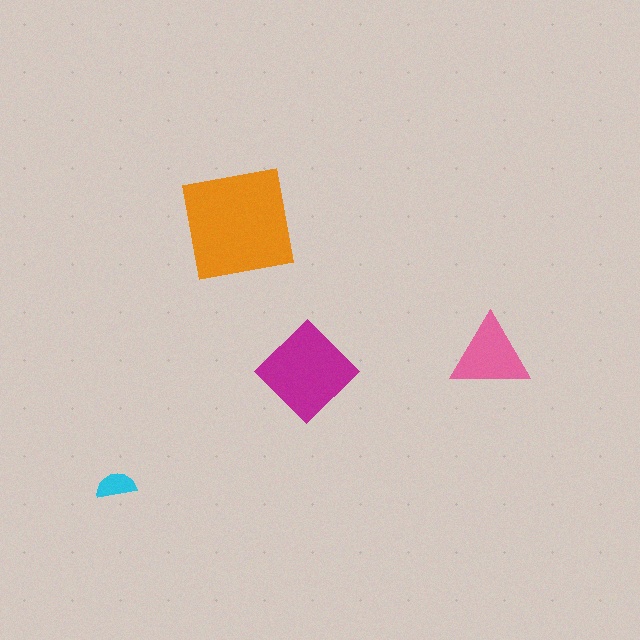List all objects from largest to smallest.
The orange square, the magenta diamond, the pink triangle, the cyan semicircle.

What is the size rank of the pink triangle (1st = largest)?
3rd.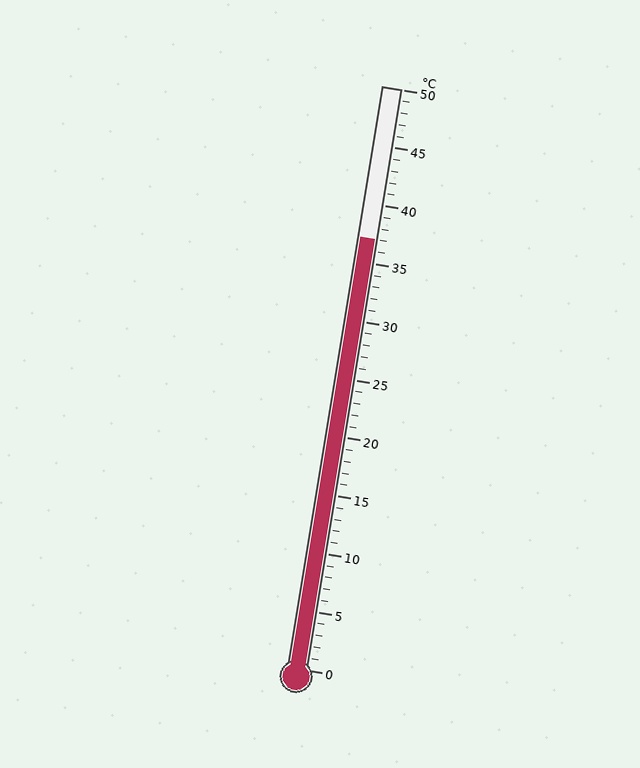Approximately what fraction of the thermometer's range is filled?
The thermometer is filled to approximately 75% of its range.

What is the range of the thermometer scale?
The thermometer scale ranges from 0°C to 50°C.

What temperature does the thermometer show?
The thermometer shows approximately 37°C.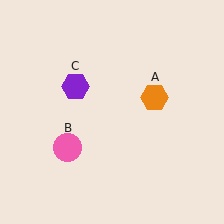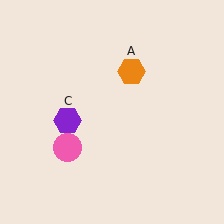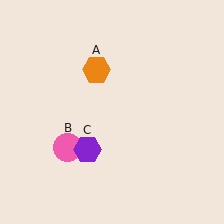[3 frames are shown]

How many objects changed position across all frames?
2 objects changed position: orange hexagon (object A), purple hexagon (object C).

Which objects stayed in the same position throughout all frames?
Pink circle (object B) remained stationary.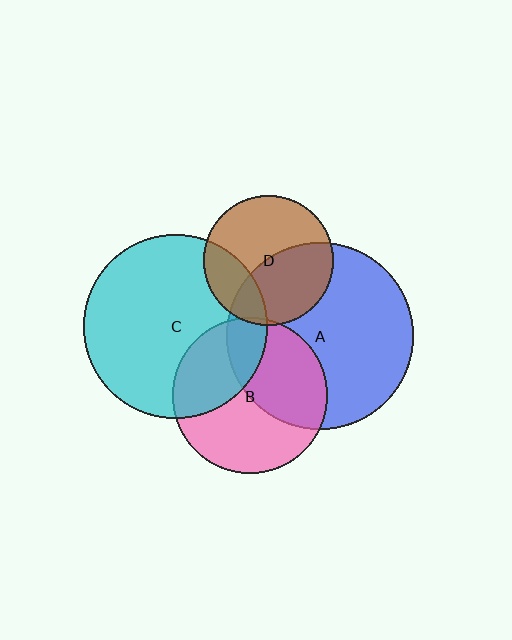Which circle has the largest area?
Circle A (blue).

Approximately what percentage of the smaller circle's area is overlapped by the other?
Approximately 45%.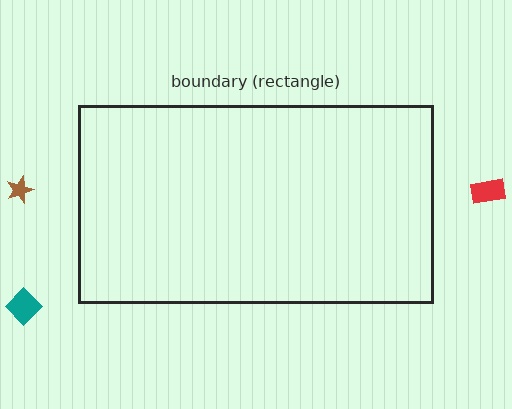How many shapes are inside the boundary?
0 inside, 3 outside.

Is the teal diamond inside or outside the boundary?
Outside.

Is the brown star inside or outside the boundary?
Outside.